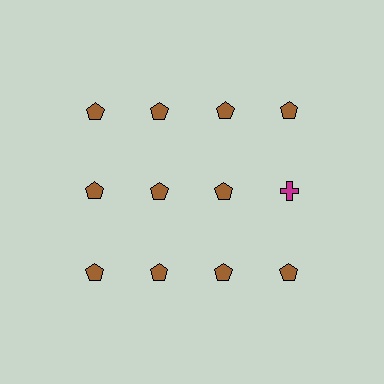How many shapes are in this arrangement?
There are 12 shapes arranged in a grid pattern.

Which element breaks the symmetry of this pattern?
The magenta cross in the second row, second from right column breaks the symmetry. All other shapes are brown pentagons.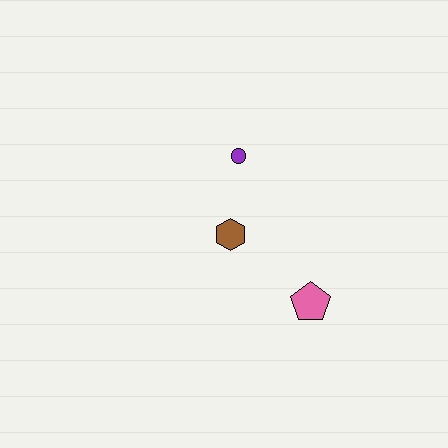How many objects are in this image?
There are 3 objects.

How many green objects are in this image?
There are no green objects.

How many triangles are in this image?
There are no triangles.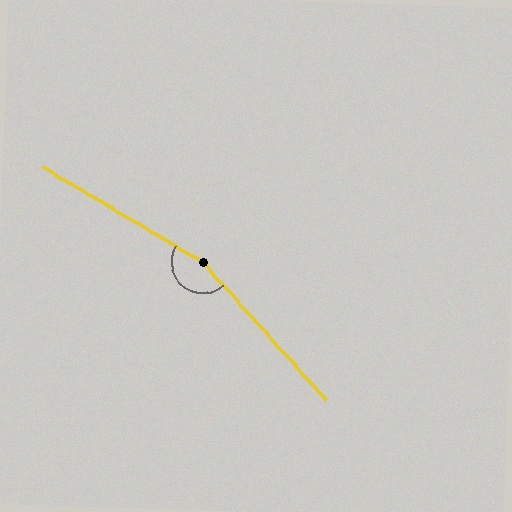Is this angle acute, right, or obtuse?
It is obtuse.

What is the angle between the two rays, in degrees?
Approximately 163 degrees.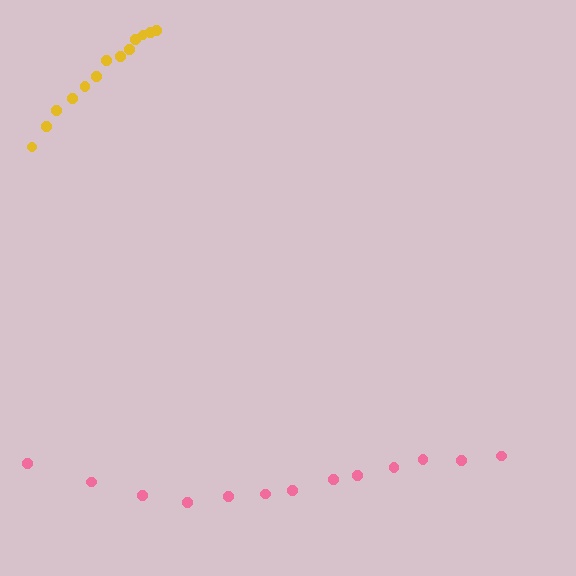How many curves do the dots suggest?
There are 2 distinct paths.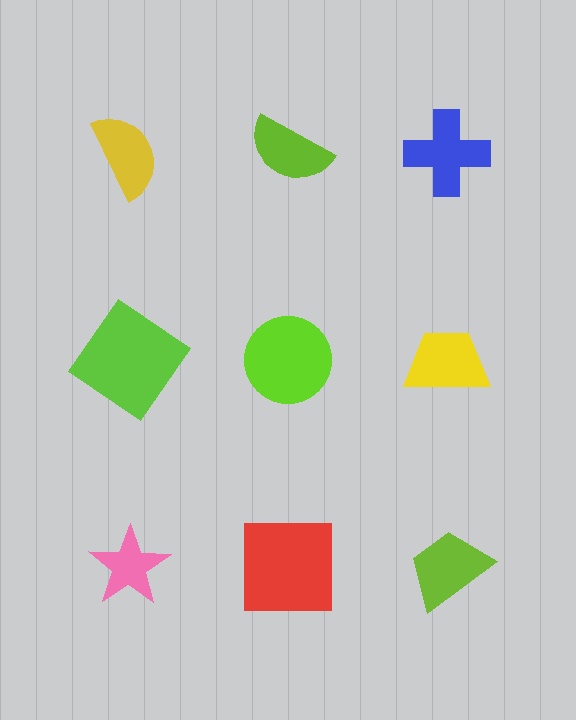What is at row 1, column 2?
A lime semicircle.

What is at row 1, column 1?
A yellow semicircle.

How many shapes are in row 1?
3 shapes.